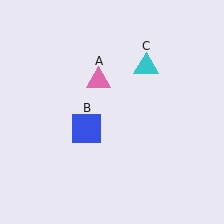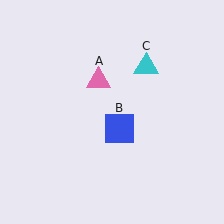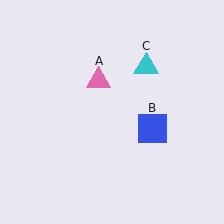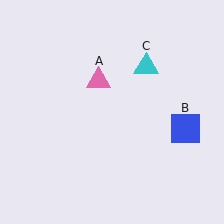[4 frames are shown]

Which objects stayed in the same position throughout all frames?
Pink triangle (object A) and cyan triangle (object C) remained stationary.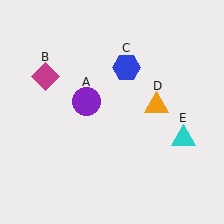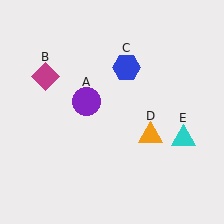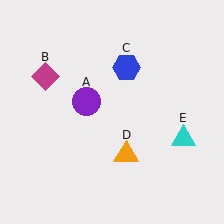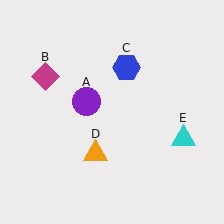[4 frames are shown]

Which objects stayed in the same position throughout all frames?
Purple circle (object A) and magenta diamond (object B) and blue hexagon (object C) and cyan triangle (object E) remained stationary.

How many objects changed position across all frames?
1 object changed position: orange triangle (object D).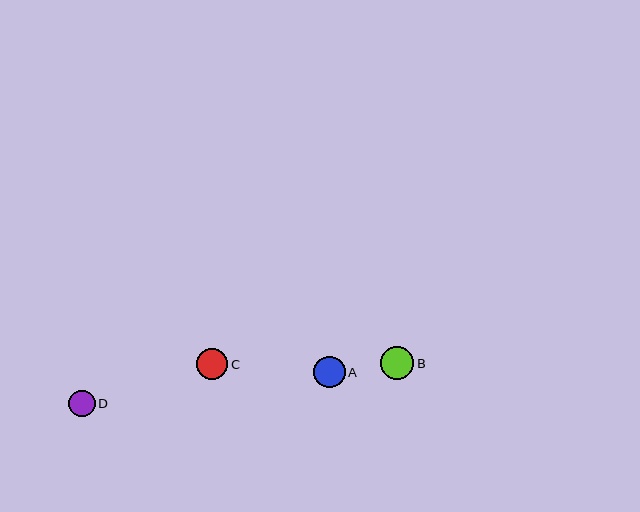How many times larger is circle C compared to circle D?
Circle C is approximately 1.2 times the size of circle D.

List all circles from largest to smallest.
From largest to smallest: B, C, A, D.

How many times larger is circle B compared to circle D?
Circle B is approximately 1.2 times the size of circle D.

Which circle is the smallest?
Circle D is the smallest with a size of approximately 26 pixels.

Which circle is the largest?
Circle B is the largest with a size of approximately 33 pixels.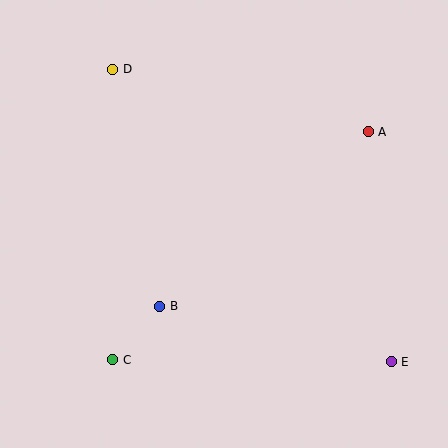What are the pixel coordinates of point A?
Point A is at (368, 132).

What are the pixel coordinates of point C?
Point C is at (113, 360).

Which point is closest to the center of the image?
Point B at (160, 306) is closest to the center.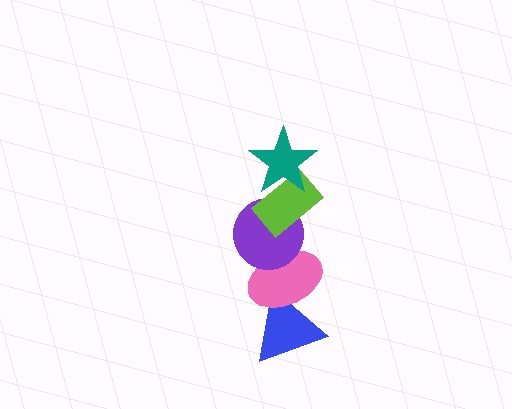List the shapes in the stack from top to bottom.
From top to bottom: the teal star, the lime rectangle, the purple circle, the pink ellipse, the blue triangle.